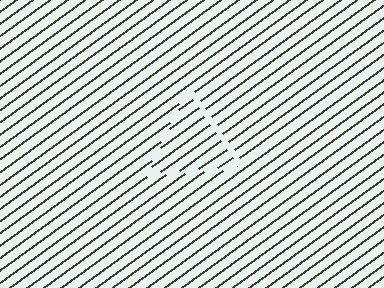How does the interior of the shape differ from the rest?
The interior of the shape contains the same grating, shifted by half a period — the contour is defined by the phase discontinuity where line-ends from the inner and outer gratings abut.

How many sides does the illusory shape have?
3 sides — the line-ends trace a triangle.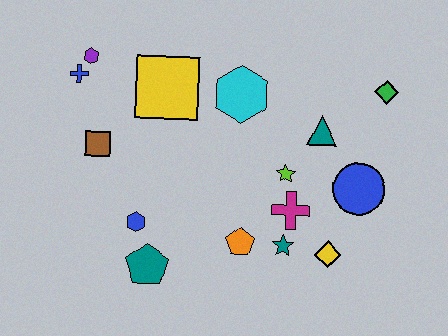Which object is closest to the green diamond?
The teal triangle is closest to the green diamond.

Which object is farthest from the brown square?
The green diamond is farthest from the brown square.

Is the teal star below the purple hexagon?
Yes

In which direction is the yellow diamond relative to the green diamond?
The yellow diamond is below the green diamond.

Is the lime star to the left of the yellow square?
No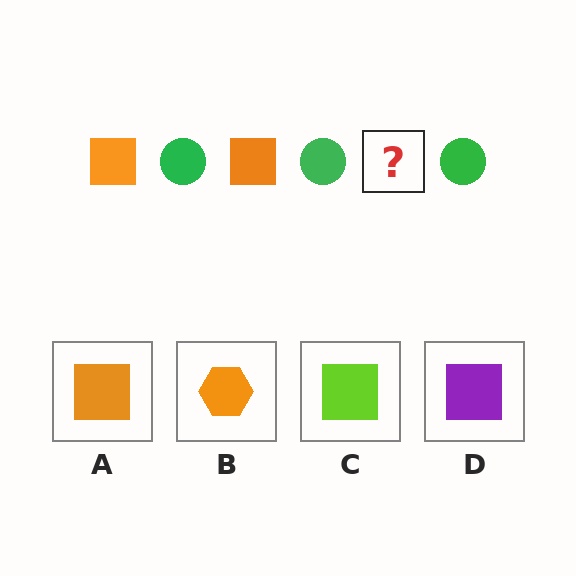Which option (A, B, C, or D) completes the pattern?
A.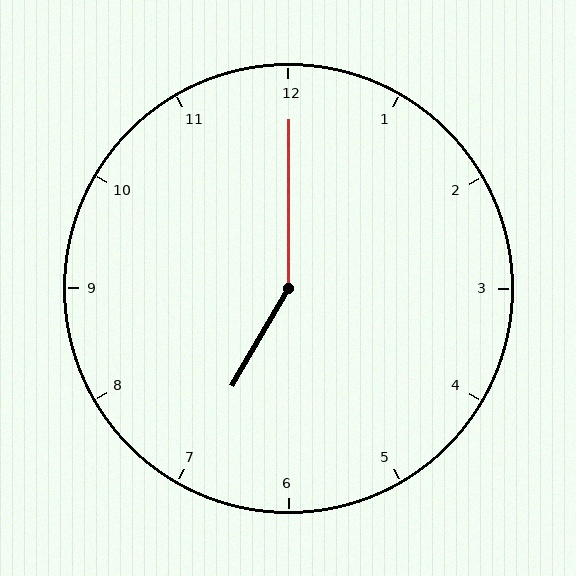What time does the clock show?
7:00.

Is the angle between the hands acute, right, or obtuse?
It is obtuse.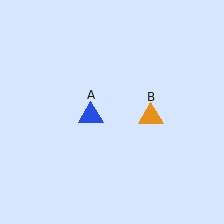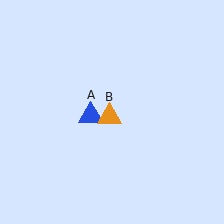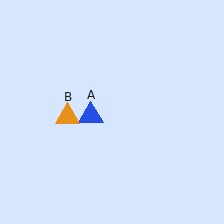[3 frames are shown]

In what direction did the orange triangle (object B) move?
The orange triangle (object B) moved left.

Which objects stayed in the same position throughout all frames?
Blue triangle (object A) remained stationary.